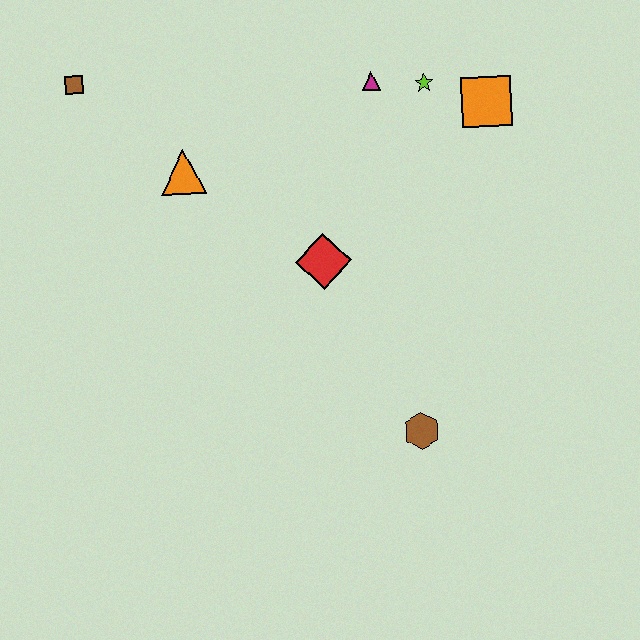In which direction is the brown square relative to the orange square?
The brown square is to the left of the orange square.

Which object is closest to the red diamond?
The orange triangle is closest to the red diamond.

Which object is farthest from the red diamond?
The brown square is farthest from the red diamond.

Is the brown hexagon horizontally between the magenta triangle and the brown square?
No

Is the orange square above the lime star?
No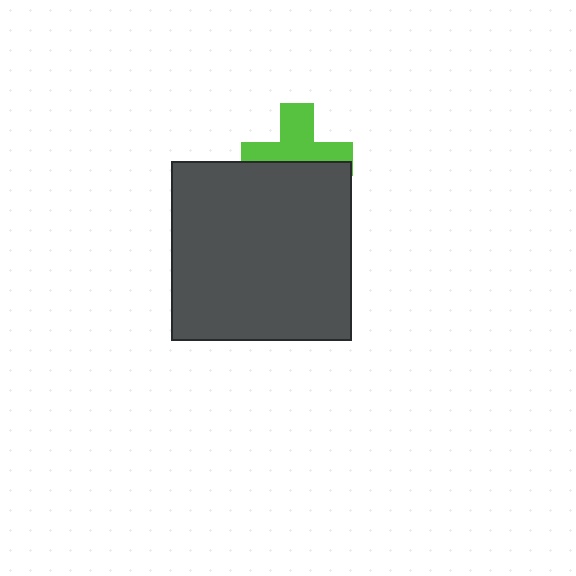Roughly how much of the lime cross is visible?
About half of it is visible (roughly 55%).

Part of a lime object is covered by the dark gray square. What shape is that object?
It is a cross.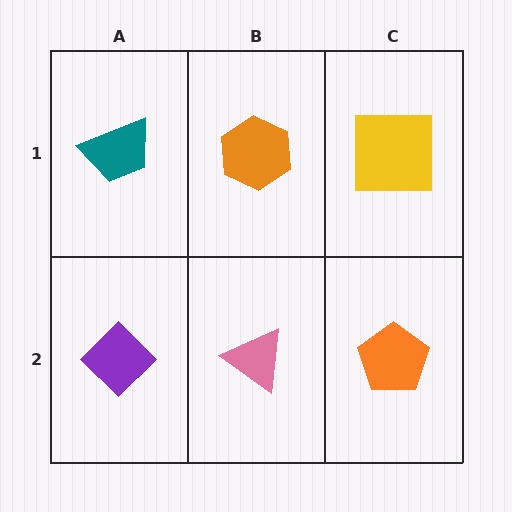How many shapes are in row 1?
3 shapes.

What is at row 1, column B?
An orange hexagon.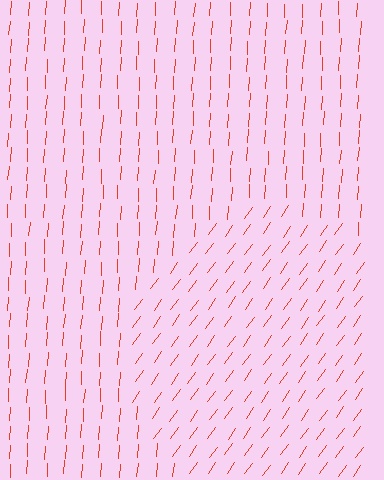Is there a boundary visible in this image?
Yes, there is a texture boundary formed by a change in line orientation.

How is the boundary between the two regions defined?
The boundary is defined purely by a change in line orientation (approximately 32 degrees difference). All lines are the same color and thickness.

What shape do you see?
I see a circle.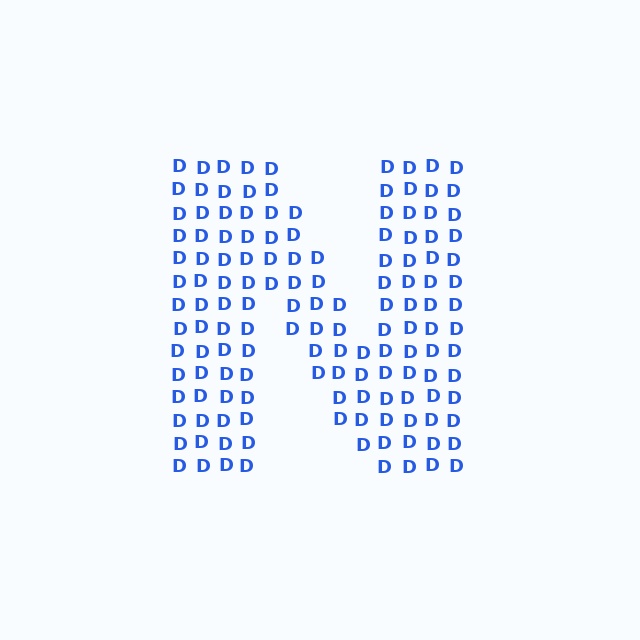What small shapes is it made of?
It is made of small letter D's.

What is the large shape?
The large shape is the letter N.